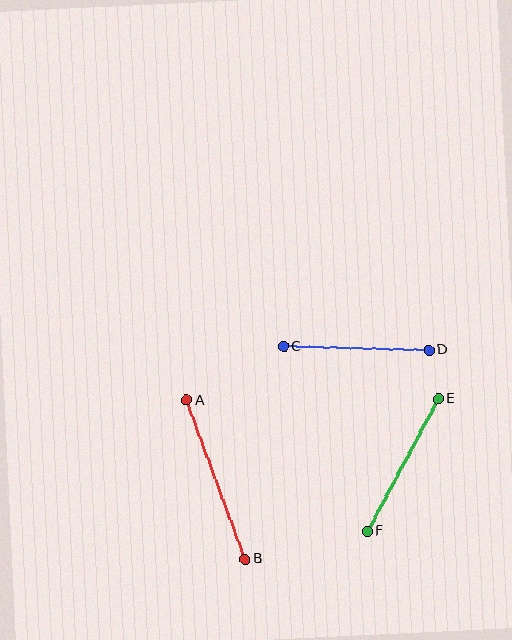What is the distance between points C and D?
The distance is approximately 145 pixels.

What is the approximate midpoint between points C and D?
The midpoint is at approximately (356, 348) pixels.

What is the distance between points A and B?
The distance is approximately 169 pixels.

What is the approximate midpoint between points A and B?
The midpoint is at approximately (216, 480) pixels.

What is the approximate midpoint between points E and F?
The midpoint is at approximately (403, 465) pixels.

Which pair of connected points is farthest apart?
Points A and B are farthest apart.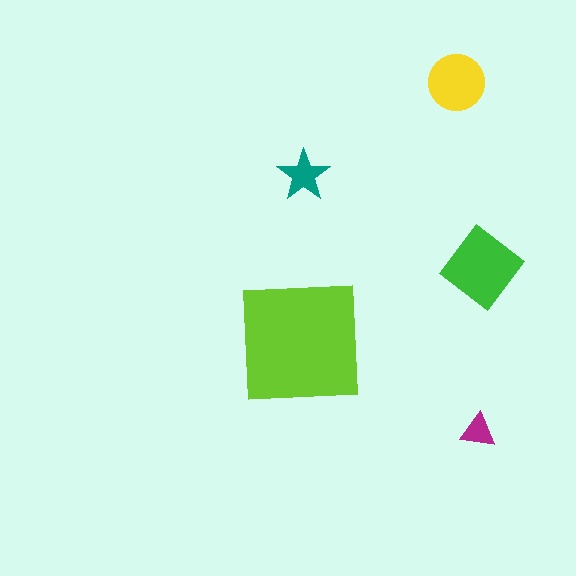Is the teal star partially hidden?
No, the teal star is fully visible.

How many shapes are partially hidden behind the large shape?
0 shapes are partially hidden.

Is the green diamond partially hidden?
No, the green diamond is fully visible.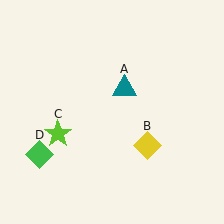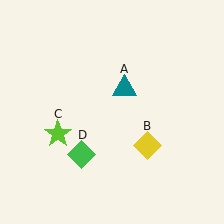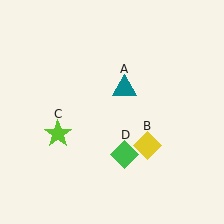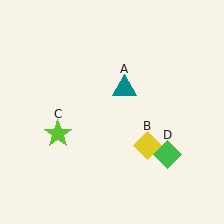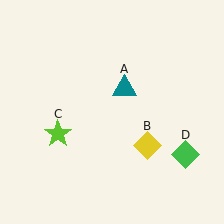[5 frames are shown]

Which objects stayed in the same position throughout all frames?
Teal triangle (object A) and yellow diamond (object B) and lime star (object C) remained stationary.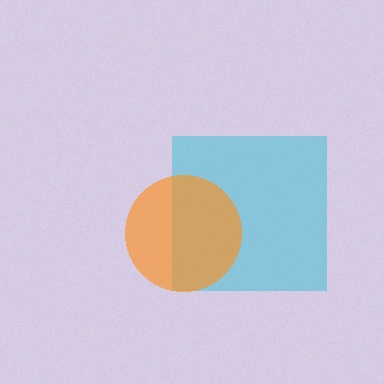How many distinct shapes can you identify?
There are 2 distinct shapes: a cyan square, an orange circle.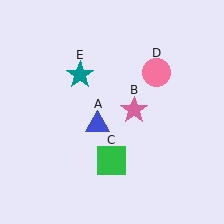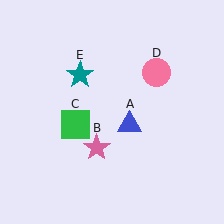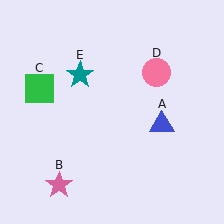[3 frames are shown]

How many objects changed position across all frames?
3 objects changed position: blue triangle (object A), pink star (object B), green square (object C).